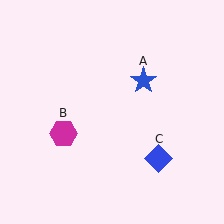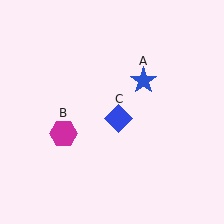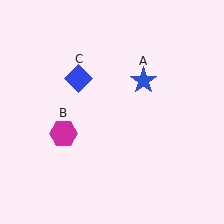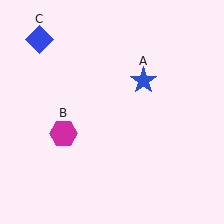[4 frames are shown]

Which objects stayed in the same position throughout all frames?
Blue star (object A) and magenta hexagon (object B) remained stationary.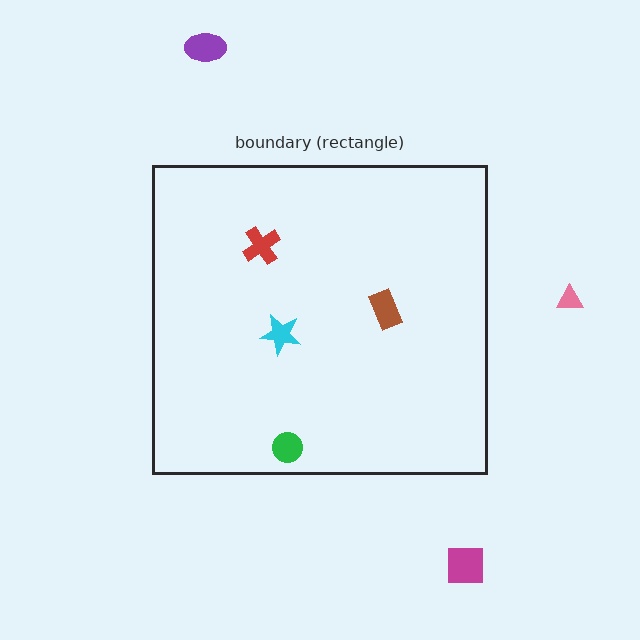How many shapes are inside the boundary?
4 inside, 3 outside.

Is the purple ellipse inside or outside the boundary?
Outside.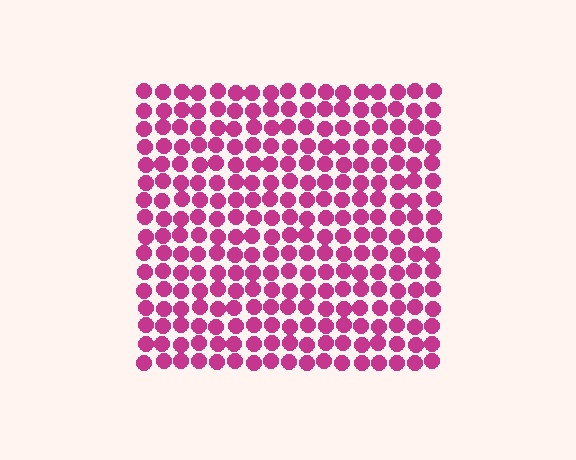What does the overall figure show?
The overall figure shows a square.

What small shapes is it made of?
It is made of small circles.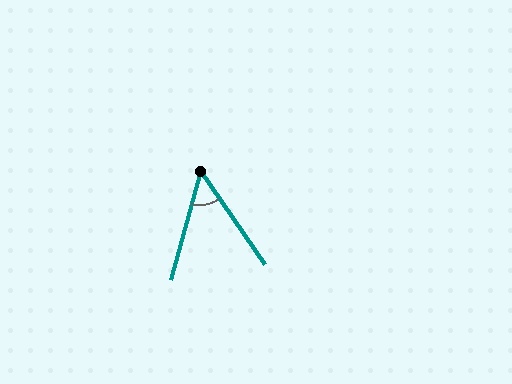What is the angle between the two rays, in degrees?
Approximately 50 degrees.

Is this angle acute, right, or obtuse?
It is acute.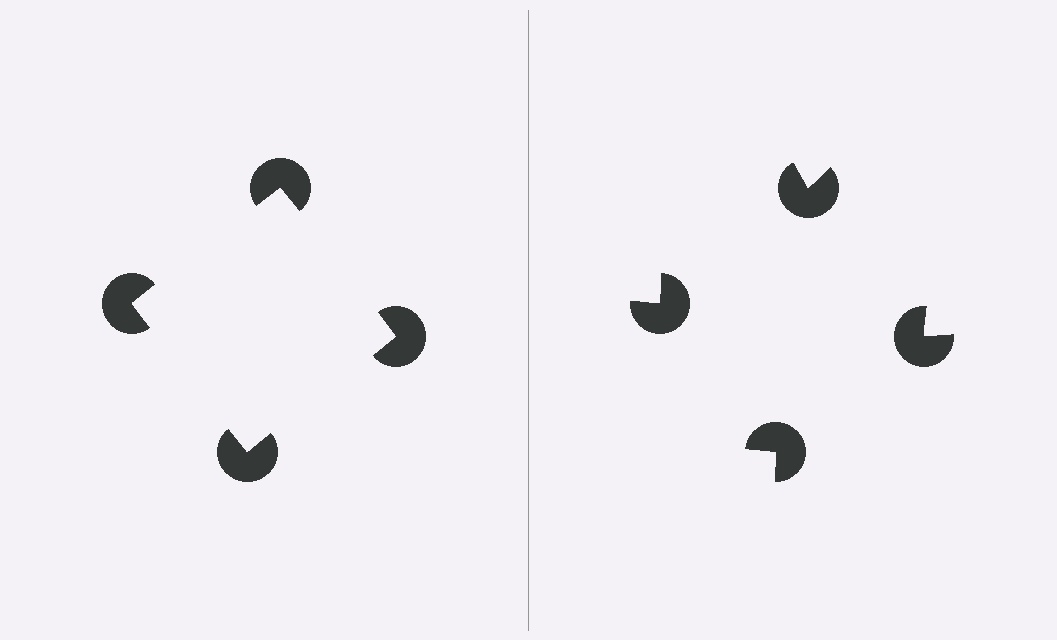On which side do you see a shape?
An illusory square appears on the left side. On the right side the wedge cuts are rotated, so no coherent shape forms.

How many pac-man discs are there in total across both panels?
8 — 4 on each side.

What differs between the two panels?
The pac-man discs are positioned identically on both sides; only the wedge orientations differ. On the left they align to a square; on the right they are misaligned.